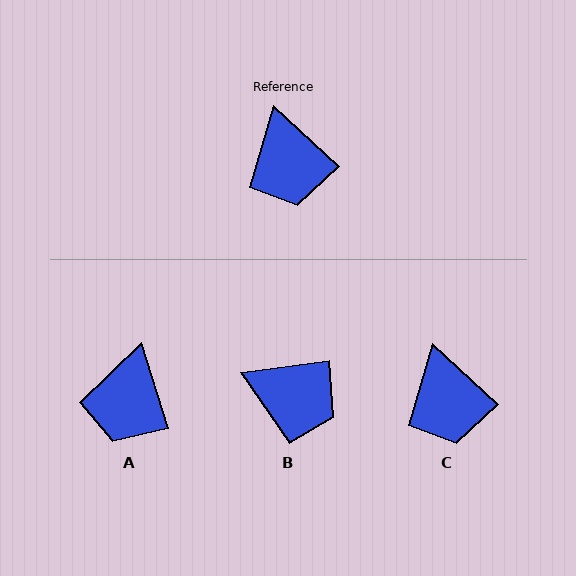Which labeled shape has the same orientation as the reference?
C.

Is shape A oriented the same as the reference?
No, it is off by about 30 degrees.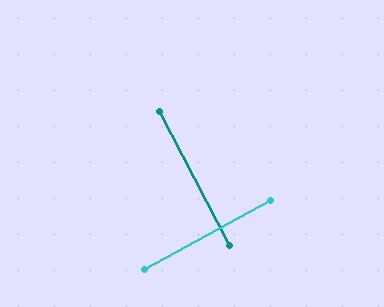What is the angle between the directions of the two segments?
Approximately 89 degrees.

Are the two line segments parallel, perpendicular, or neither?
Perpendicular — they meet at approximately 89°.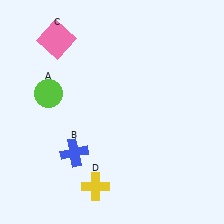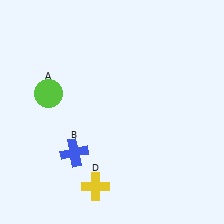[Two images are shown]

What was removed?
The pink square (C) was removed in Image 2.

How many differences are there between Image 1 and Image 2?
There is 1 difference between the two images.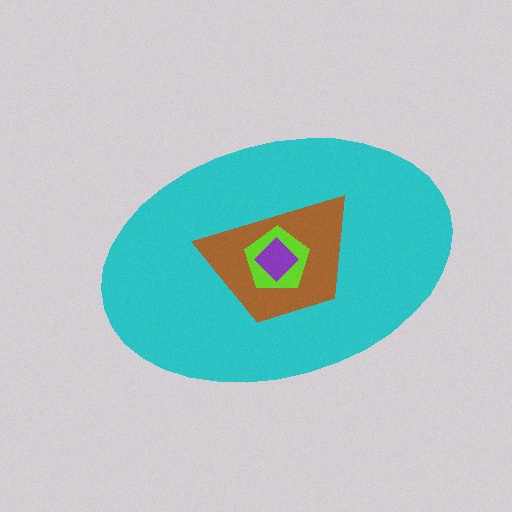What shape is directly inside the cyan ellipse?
The brown trapezoid.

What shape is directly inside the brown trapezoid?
The lime pentagon.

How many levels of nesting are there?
4.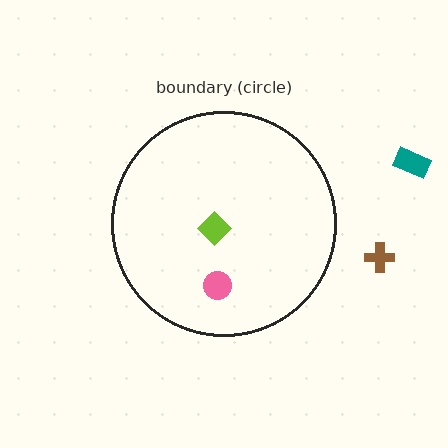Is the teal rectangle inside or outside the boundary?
Outside.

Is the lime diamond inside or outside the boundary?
Inside.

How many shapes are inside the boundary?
2 inside, 2 outside.